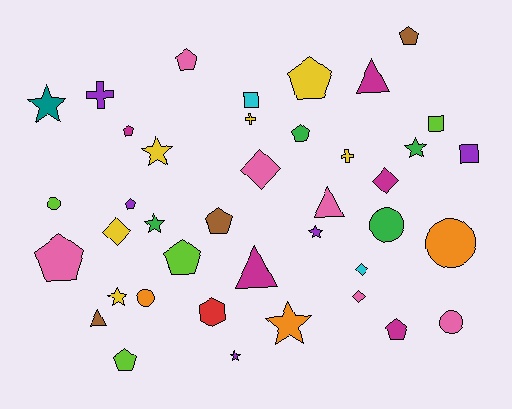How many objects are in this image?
There are 40 objects.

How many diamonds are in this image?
There are 5 diamonds.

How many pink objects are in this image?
There are 6 pink objects.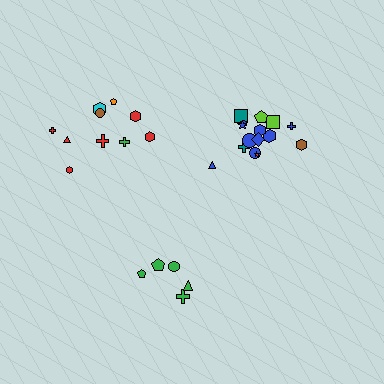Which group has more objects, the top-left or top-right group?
The top-right group.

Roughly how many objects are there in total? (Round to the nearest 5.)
Roughly 30 objects in total.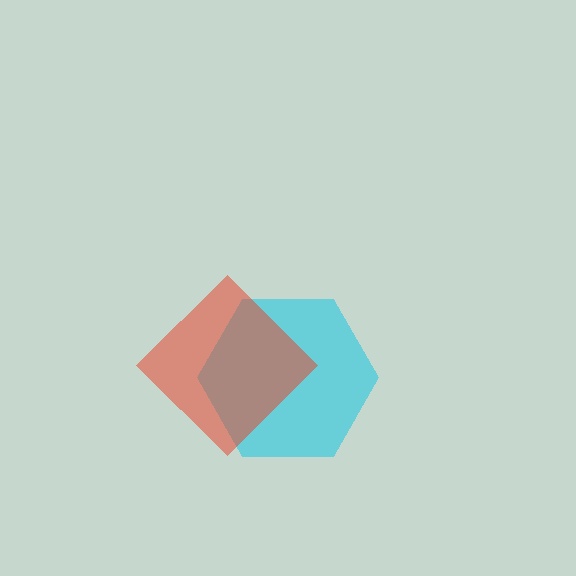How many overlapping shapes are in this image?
There are 2 overlapping shapes in the image.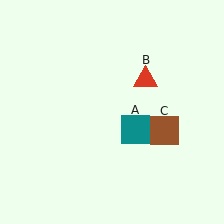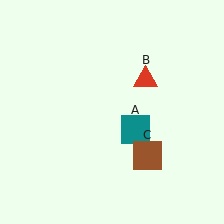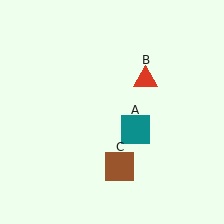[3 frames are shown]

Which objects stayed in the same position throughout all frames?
Teal square (object A) and red triangle (object B) remained stationary.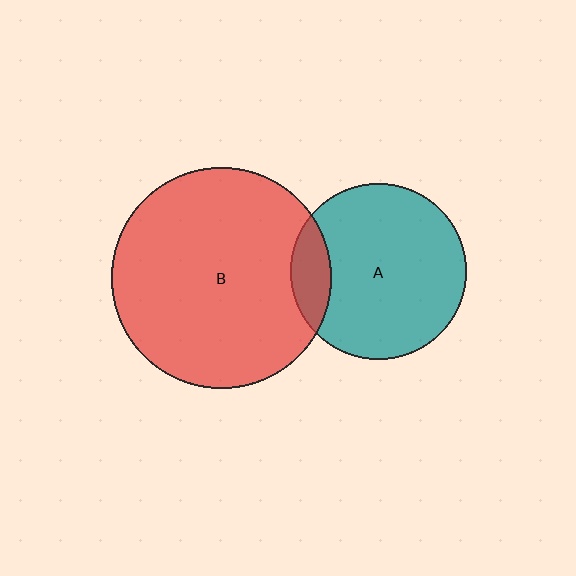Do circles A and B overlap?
Yes.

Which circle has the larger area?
Circle B (red).